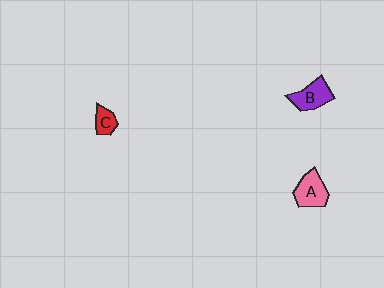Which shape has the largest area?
Shape A (pink).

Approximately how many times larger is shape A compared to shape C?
Approximately 1.9 times.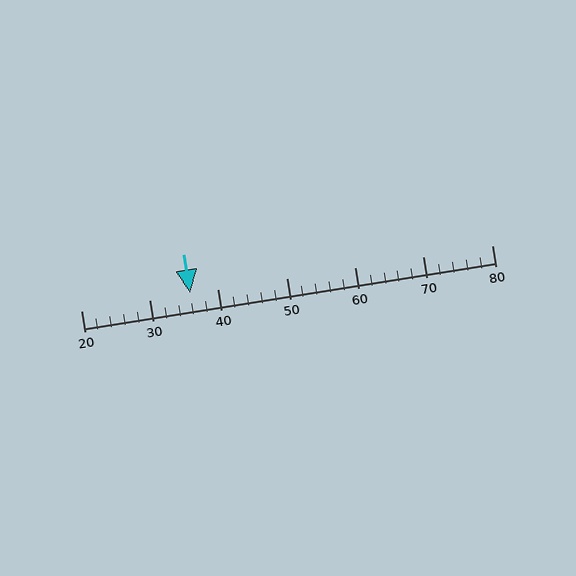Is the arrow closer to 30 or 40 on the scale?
The arrow is closer to 40.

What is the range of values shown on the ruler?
The ruler shows values from 20 to 80.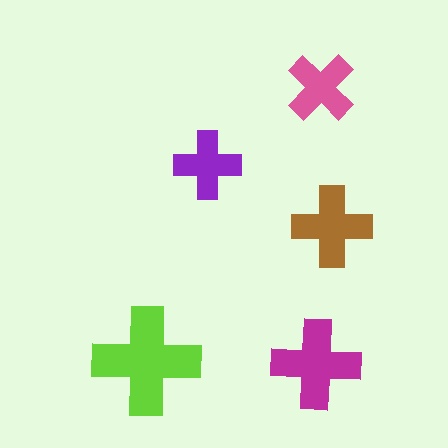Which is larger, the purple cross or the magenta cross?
The magenta one.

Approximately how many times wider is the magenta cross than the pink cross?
About 1.5 times wider.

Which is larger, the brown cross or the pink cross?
The brown one.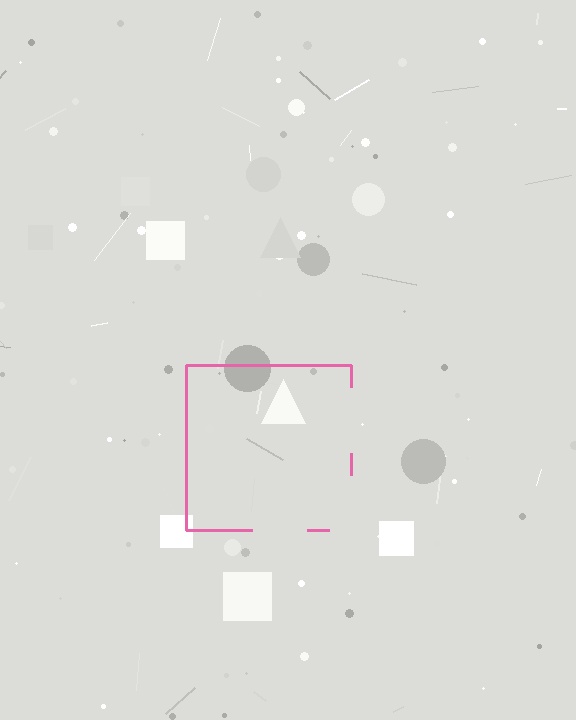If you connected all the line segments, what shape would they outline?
They would outline a square.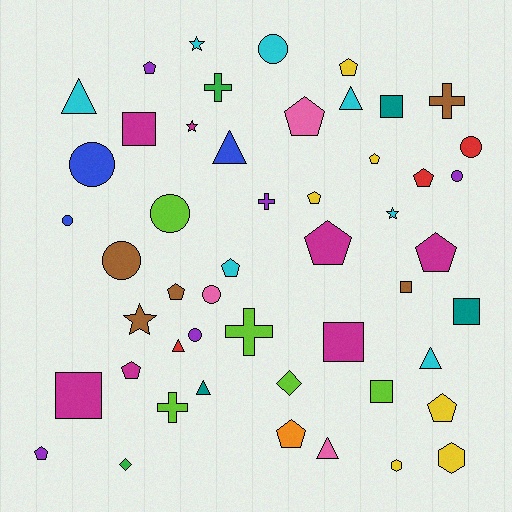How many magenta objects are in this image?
There are 7 magenta objects.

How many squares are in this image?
There are 7 squares.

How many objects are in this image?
There are 50 objects.